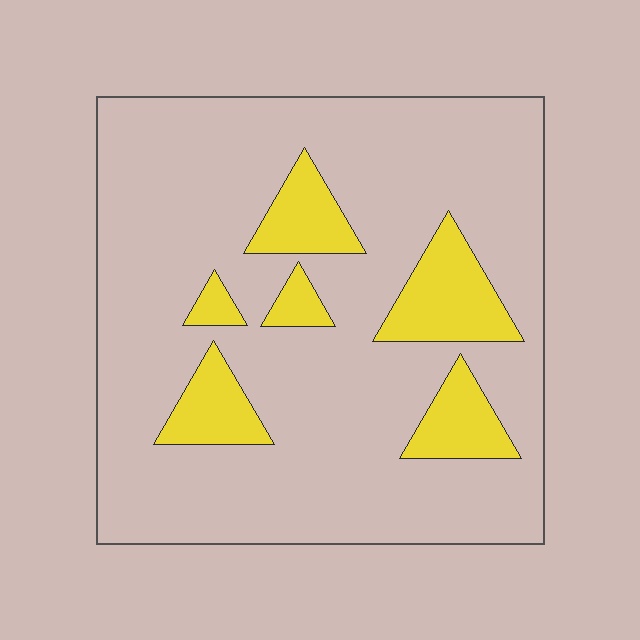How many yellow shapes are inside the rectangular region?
6.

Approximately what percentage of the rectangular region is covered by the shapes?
Approximately 15%.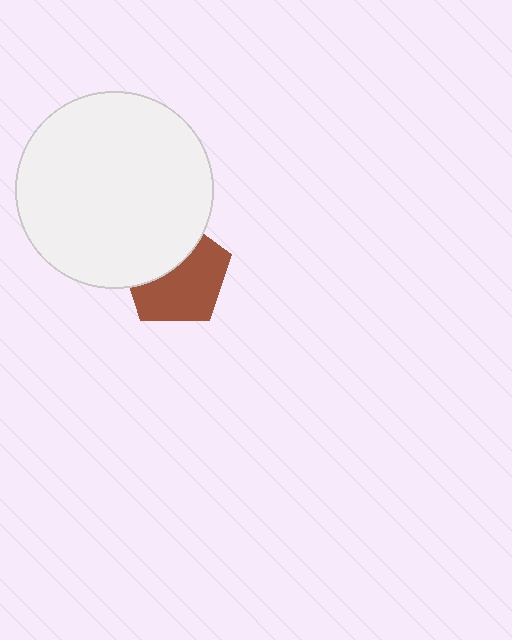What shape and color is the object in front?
The object in front is a white circle.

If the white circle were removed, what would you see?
You would see the complete brown pentagon.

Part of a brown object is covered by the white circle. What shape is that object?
It is a pentagon.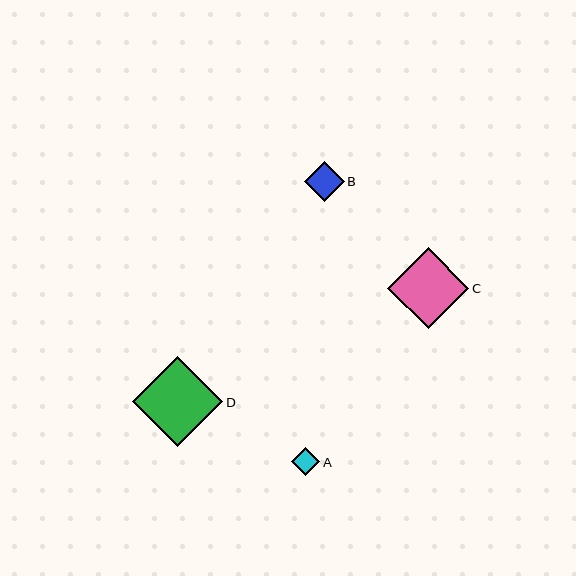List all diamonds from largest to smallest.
From largest to smallest: D, C, B, A.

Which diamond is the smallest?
Diamond A is the smallest with a size of approximately 28 pixels.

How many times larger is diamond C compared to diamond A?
Diamond C is approximately 2.9 times the size of diamond A.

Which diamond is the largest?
Diamond D is the largest with a size of approximately 90 pixels.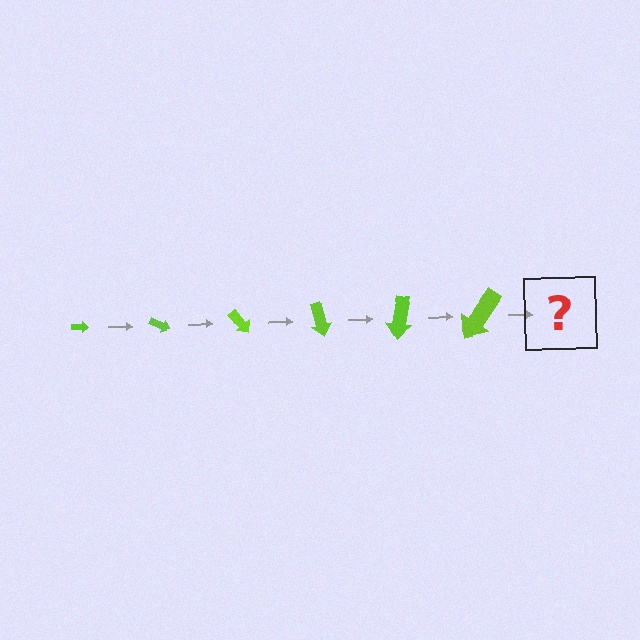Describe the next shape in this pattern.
It should be an arrow, larger than the previous one and rotated 150 degrees from the start.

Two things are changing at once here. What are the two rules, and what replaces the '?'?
The two rules are that the arrow grows larger each step and it rotates 25 degrees each step. The '?' should be an arrow, larger than the previous one and rotated 150 degrees from the start.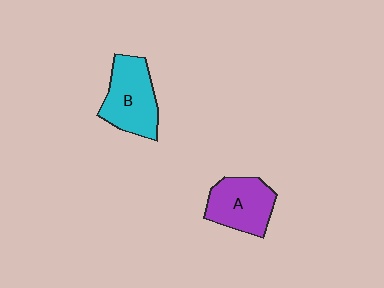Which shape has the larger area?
Shape B (cyan).